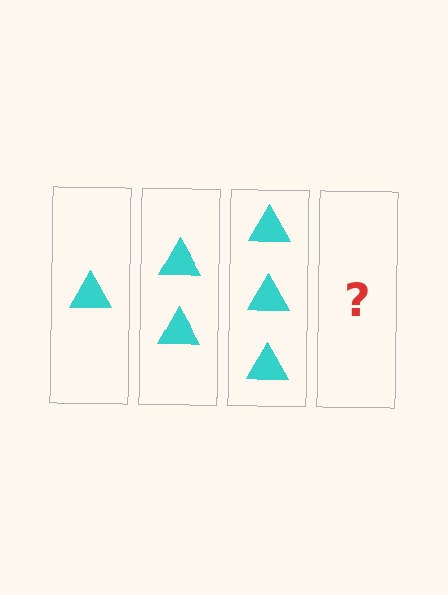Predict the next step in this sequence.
The next step is 4 triangles.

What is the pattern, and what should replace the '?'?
The pattern is that each step adds one more triangle. The '?' should be 4 triangles.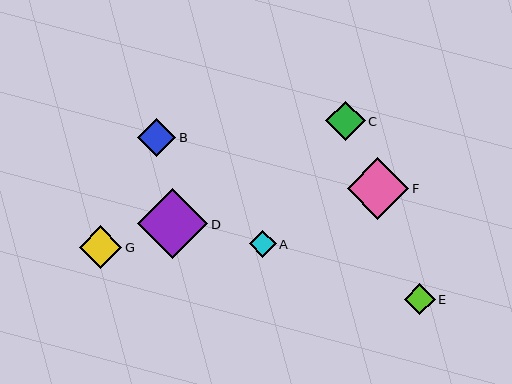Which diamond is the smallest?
Diamond A is the smallest with a size of approximately 27 pixels.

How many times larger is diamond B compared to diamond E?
Diamond B is approximately 1.3 times the size of diamond E.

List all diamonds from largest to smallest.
From largest to smallest: D, F, G, C, B, E, A.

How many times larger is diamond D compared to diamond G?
Diamond D is approximately 1.7 times the size of diamond G.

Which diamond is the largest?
Diamond D is the largest with a size of approximately 70 pixels.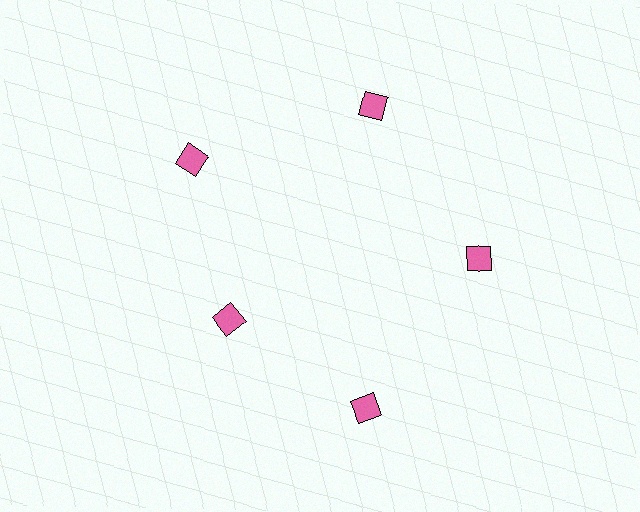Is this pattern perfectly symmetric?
No. The 5 pink diamonds are arranged in a ring, but one element near the 8 o'clock position is pulled inward toward the center, breaking the 5-fold rotational symmetry.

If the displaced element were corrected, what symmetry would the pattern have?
It would have 5-fold rotational symmetry — the pattern would map onto itself every 72 degrees.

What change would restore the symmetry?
The symmetry would be restored by moving it outward, back onto the ring so that all 5 diamonds sit at equal angles and equal distance from the center.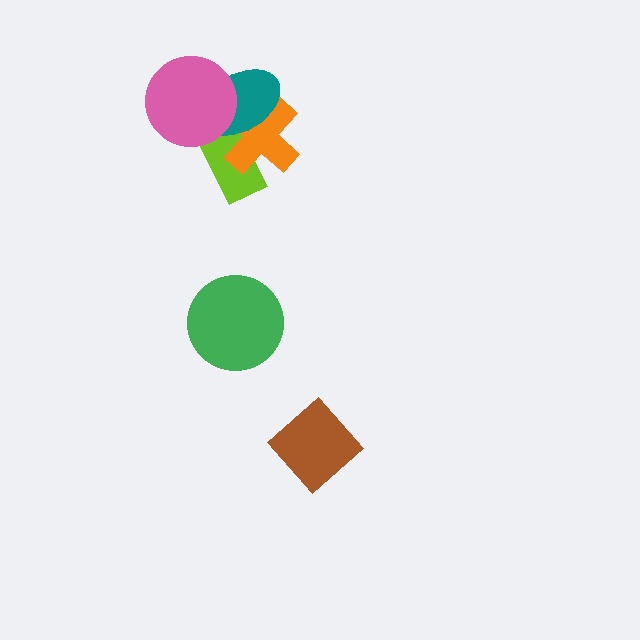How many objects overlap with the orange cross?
3 objects overlap with the orange cross.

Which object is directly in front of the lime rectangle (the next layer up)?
The orange cross is directly in front of the lime rectangle.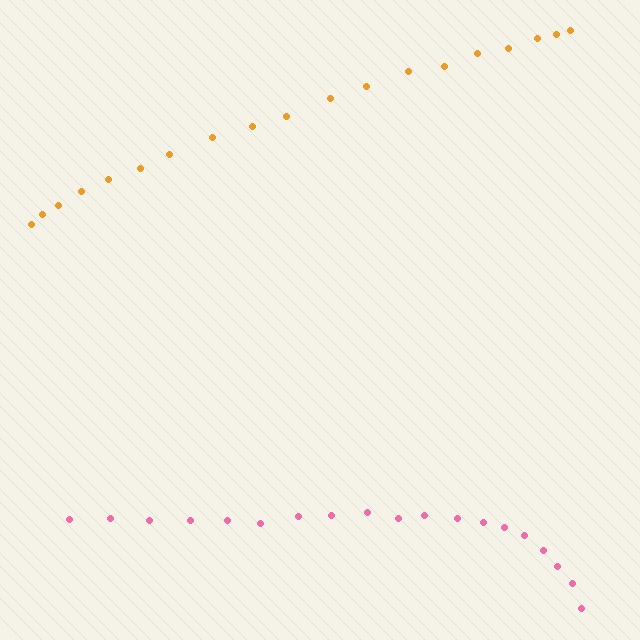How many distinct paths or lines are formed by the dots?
There are 2 distinct paths.